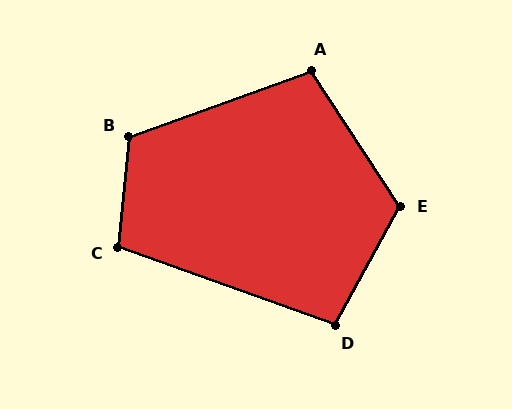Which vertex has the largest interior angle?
E, at approximately 118 degrees.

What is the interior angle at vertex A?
Approximately 104 degrees (obtuse).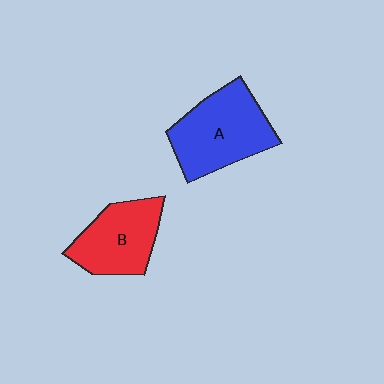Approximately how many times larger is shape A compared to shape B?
Approximately 1.3 times.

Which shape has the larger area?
Shape A (blue).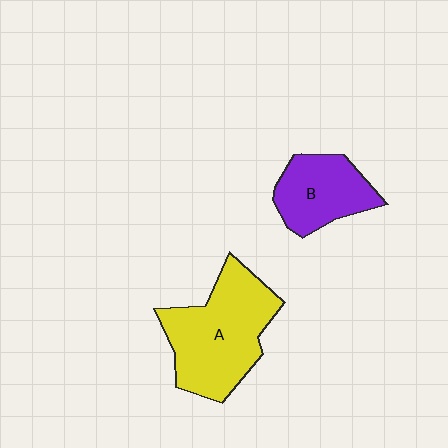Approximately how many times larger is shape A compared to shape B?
Approximately 1.7 times.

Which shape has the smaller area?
Shape B (purple).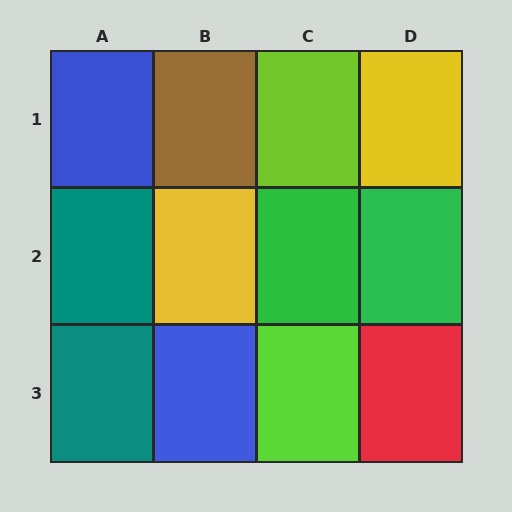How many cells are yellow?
2 cells are yellow.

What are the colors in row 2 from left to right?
Teal, yellow, green, green.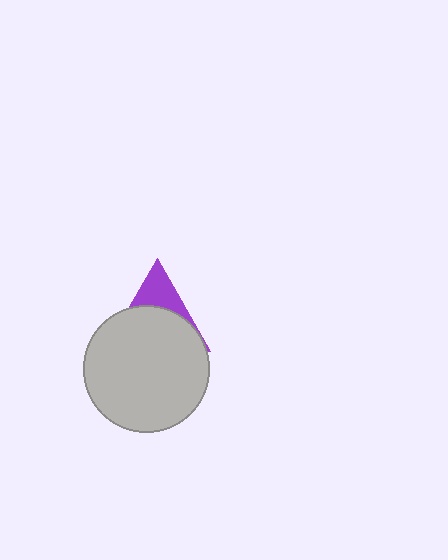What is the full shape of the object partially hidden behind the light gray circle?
The partially hidden object is a purple triangle.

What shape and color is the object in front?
The object in front is a light gray circle.